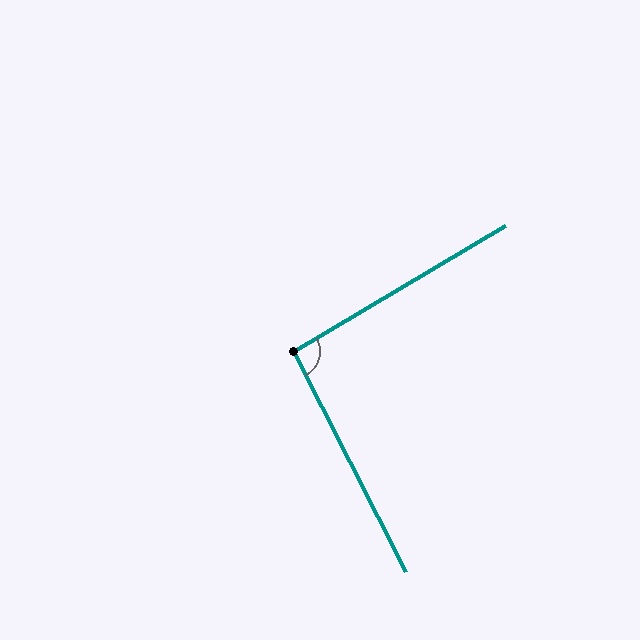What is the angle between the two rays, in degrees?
Approximately 94 degrees.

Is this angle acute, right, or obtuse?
It is approximately a right angle.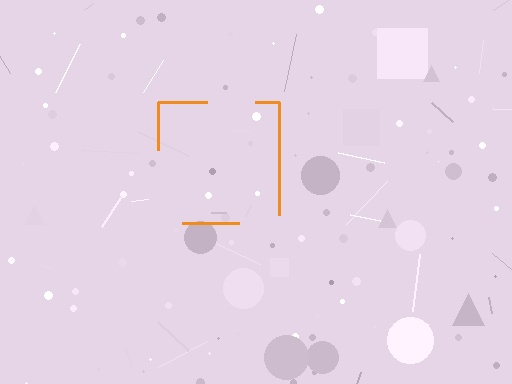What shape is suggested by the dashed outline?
The dashed outline suggests a square.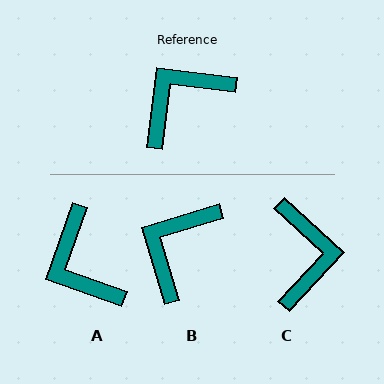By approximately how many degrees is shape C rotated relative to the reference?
Approximately 126 degrees clockwise.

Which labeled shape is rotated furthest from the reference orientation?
C, about 126 degrees away.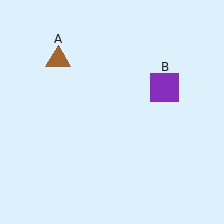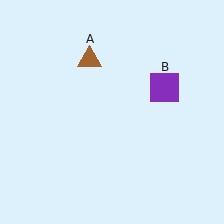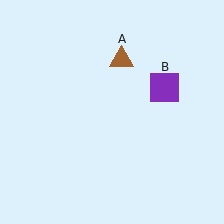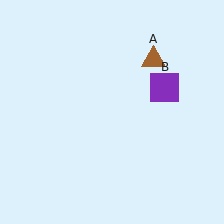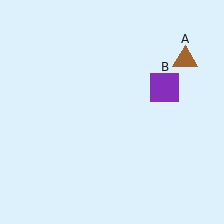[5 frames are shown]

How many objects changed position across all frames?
1 object changed position: brown triangle (object A).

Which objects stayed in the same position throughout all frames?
Purple square (object B) remained stationary.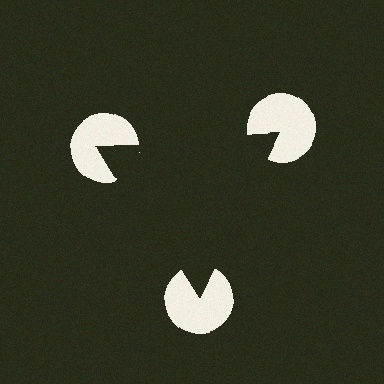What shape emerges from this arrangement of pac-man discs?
An illusory triangle — its edges are inferred from the aligned wedge cuts in the pac-man discs, not physically drawn.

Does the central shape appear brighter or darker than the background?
It typically appears slightly darker than the background, even though no actual brightness change is drawn.